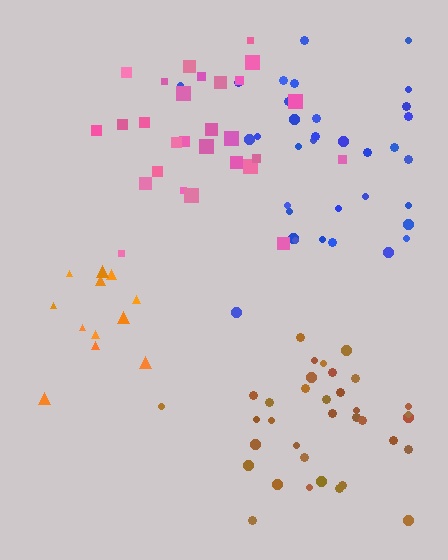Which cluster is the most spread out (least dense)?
Blue.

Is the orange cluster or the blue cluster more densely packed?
Orange.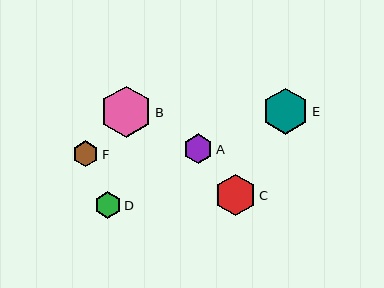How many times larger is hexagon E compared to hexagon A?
Hexagon E is approximately 1.6 times the size of hexagon A.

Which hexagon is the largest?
Hexagon B is the largest with a size of approximately 52 pixels.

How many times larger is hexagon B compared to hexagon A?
Hexagon B is approximately 1.7 times the size of hexagon A.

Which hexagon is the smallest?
Hexagon F is the smallest with a size of approximately 26 pixels.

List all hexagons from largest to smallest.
From largest to smallest: B, E, C, A, D, F.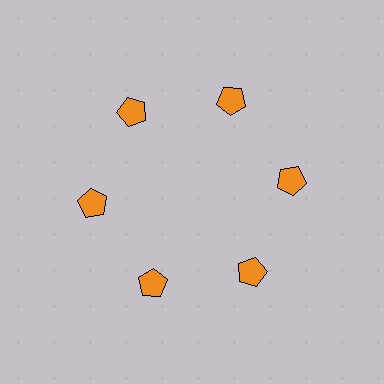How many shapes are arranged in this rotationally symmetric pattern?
There are 6 shapes, arranged in 6 groups of 1.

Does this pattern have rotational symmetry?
Yes, this pattern has 6-fold rotational symmetry. It looks the same after rotating 60 degrees around the center.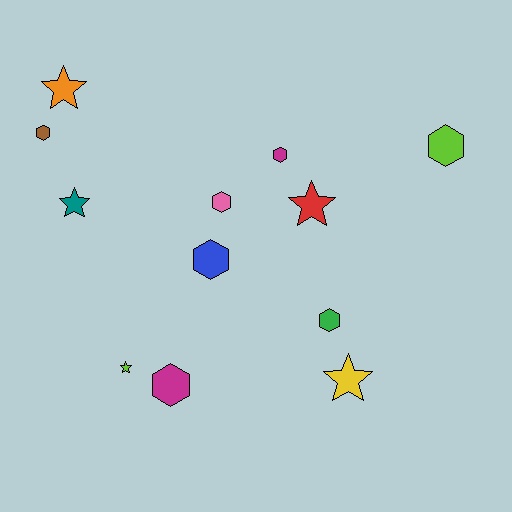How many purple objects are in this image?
There are no purple objects.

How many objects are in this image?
There are 12 objects.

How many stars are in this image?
There are 5 stars.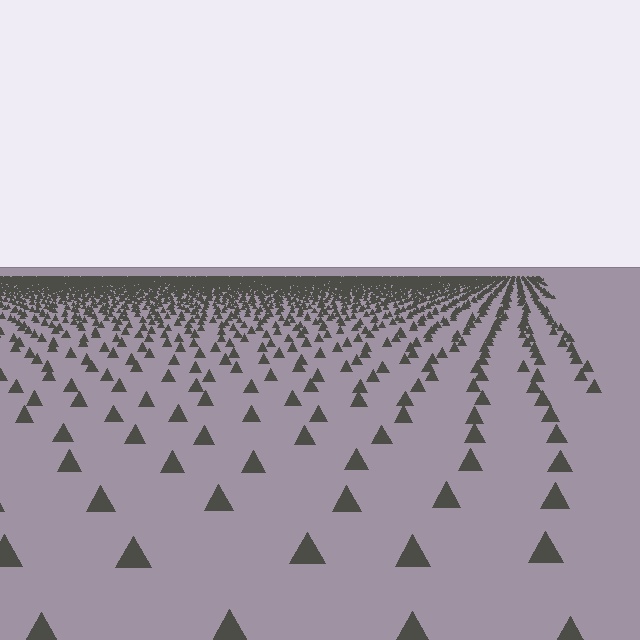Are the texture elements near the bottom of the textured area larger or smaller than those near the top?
Larger. Near the bottom, elements are closer to the viewer and appear at a bigger on-screen size.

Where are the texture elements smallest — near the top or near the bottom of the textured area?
Near the top.